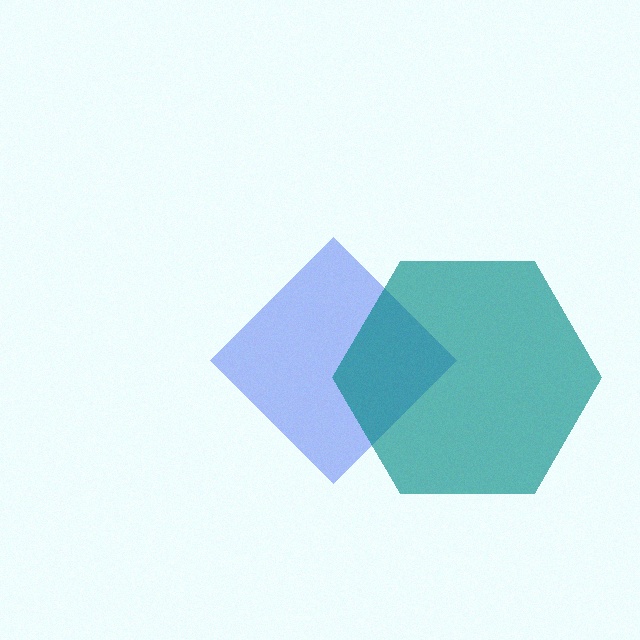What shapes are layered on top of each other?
The layered shapes are: a blue diamond, a teal hexagon.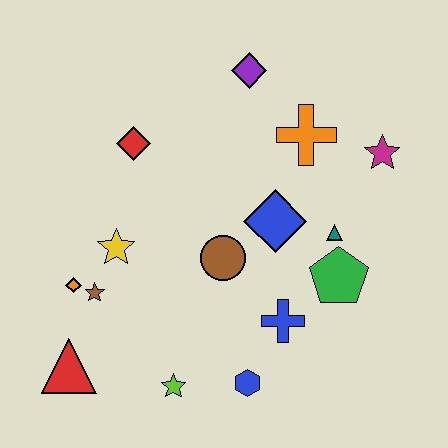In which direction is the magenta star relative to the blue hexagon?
The magenta star is above the blue hexagon.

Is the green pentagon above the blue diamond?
No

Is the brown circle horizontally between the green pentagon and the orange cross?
No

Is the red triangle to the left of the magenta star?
Yes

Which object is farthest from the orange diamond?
The magenta star is farthest from the orange diamond.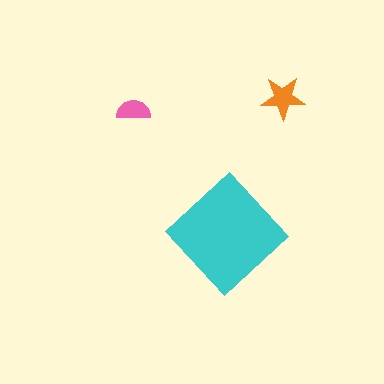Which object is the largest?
The cyan diamond.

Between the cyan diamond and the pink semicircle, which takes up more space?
The cyan diamond.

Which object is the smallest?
The pink semicircle.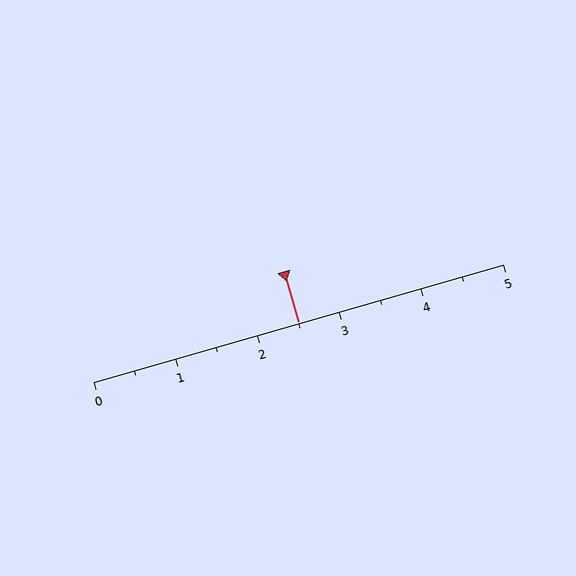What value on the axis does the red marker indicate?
The marker indicates approximately 2.5.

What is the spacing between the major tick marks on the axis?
The major ticks are spaced 1 apart.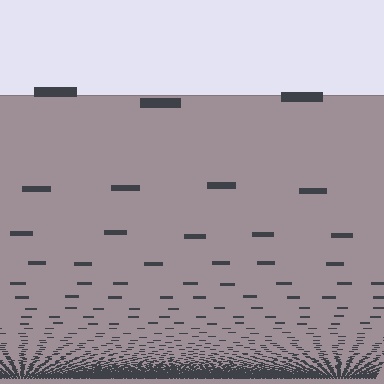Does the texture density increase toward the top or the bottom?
Density increases toward the bottom.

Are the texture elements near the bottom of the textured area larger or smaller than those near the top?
Smaller. The gradient is inverted — elements near the bottom are smaller and denser.